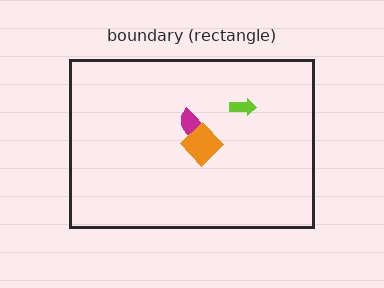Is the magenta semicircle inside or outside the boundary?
Inside.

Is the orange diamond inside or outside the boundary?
Inside.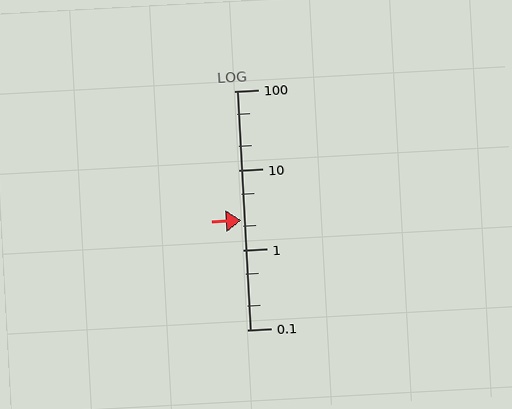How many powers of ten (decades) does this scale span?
The scale spans 3 decades, from 0.1 to 100.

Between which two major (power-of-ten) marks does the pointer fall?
The pointer is between 1 and 10.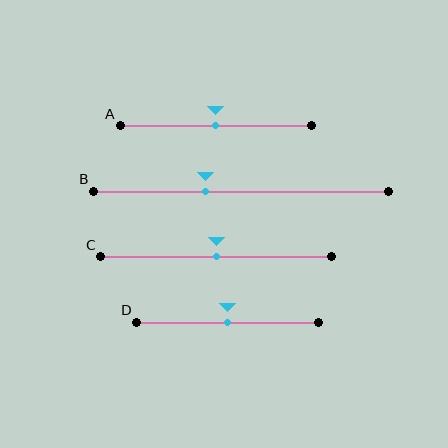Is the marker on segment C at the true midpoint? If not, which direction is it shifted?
Yes, the marker on segment C is at the true midpoint.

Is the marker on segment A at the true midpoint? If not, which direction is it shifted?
Yes, the marker on segment A is at the true midpoint.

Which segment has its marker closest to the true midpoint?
Segment A has its marker closest to the true midpoint.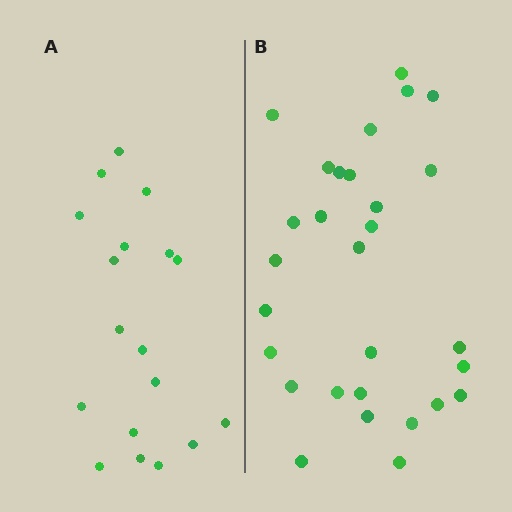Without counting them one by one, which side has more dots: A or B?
Region B (the right region) has more dots.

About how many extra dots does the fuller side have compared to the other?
Region B has roughly 12 or so more dots than region A.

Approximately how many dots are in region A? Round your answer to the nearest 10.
About 20 dots. (The exact count is 18, which rounds to 20.)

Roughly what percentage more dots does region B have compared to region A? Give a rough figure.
About 60% more.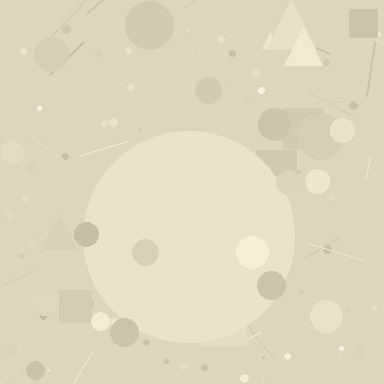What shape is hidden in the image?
A circle is hidden in the image.